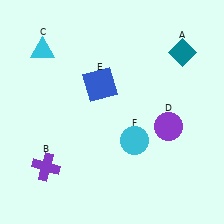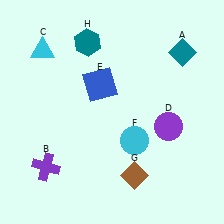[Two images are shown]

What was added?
A brown diamond (G), a teal hexagon (H) were added in Image 2.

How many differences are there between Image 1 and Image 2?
There are 2 differences between the two images.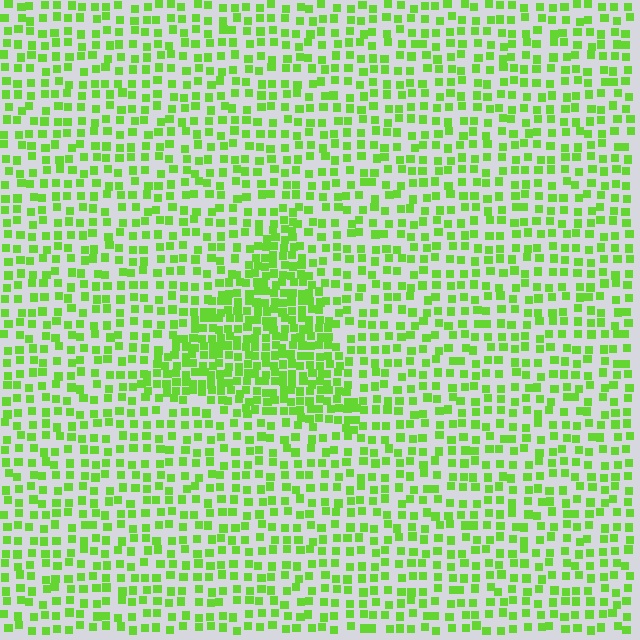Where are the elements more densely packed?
The elements are more densely packed inside the triangle boundary.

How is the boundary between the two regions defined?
The boundary is defined by a change in element density (approximately 2.0x ratio). All elements are the same color, size, and shape.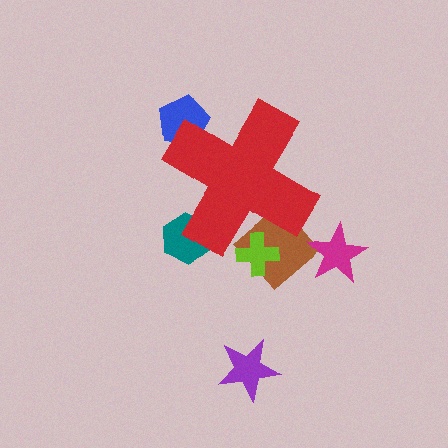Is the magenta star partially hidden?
No, the magenta star is fully visible.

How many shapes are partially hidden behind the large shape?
4 shapes are partially hidden.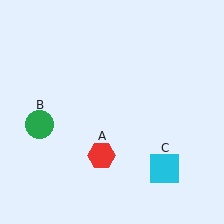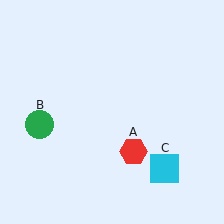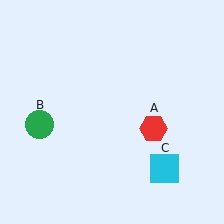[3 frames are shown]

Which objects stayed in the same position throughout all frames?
Green circle (object B) and cyan square (object C) remained stationary.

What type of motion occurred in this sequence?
The red hexagon (object A) rotated counterclockwise around the center of the scene.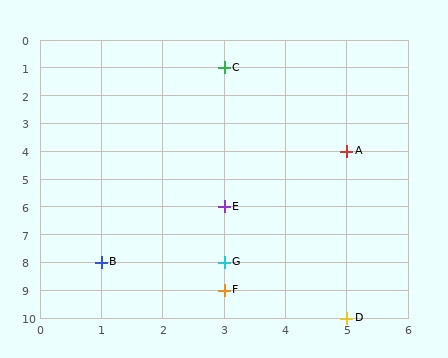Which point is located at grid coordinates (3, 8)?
Point G is at (3, 8).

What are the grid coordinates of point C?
Point C is at grid coordinates (3, 1).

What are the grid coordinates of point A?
Point A is at grid coordinates (5, 4).